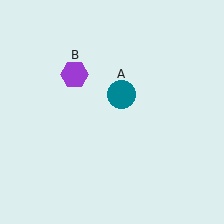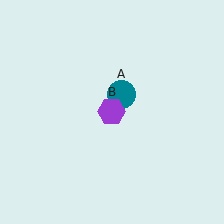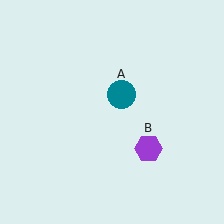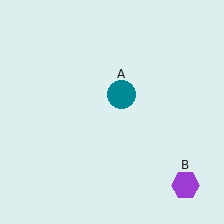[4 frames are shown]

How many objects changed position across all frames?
1 object changed position: purple hexagon (object B).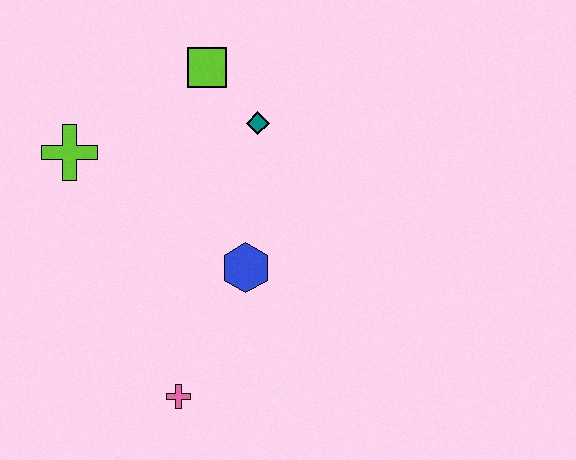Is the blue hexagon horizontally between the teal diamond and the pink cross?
Yes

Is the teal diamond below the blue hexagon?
No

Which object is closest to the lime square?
The teal diamond is closest to the lime square.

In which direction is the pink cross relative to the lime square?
The pink cross is below the lime square.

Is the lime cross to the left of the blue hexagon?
Yes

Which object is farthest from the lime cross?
The pink cross is farthest from the lime cross.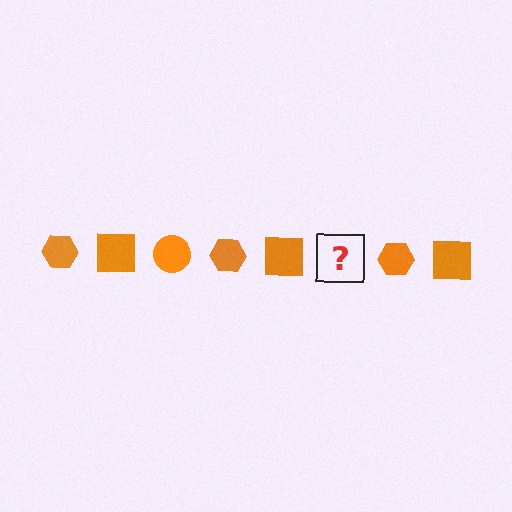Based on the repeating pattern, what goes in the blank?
The blank should be an orange circle.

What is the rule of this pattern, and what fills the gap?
The rule is that the pattern cycles through hexagon, square, circle shapes in orange. The gap should be filled with an orange circle.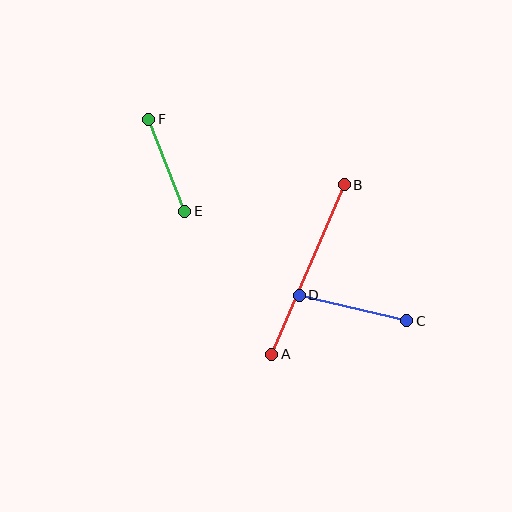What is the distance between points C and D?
The distance is approximately 111 pixels.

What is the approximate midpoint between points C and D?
The midpoint is at approximately (353, 308) pixels.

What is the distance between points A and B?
The distance is approximately 185 pixels.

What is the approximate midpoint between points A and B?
The midpoint is at approximately (308, 269) pixels.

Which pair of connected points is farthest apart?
Points A and B are farthest apart.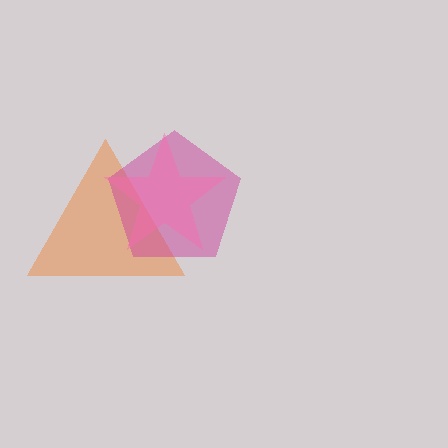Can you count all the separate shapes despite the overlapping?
Yes, there are 3 separate shapes.